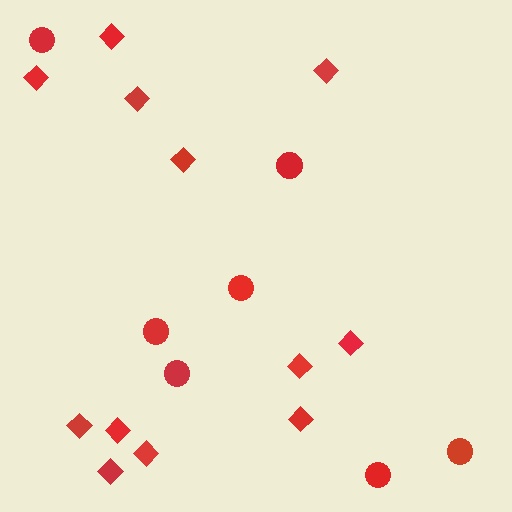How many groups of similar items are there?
There are 2 groups: one group of circles (7) and one group of diamonds (12).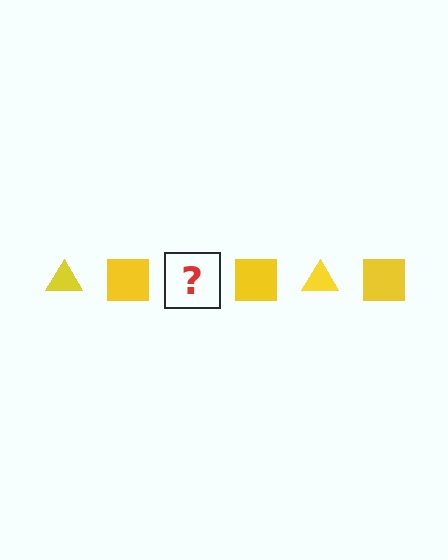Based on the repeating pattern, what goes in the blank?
The blank should be a yellow triangle.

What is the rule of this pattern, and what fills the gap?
The rule is that the pattern cycles through triangle, square shapes in yellow. The gap should be filled with a yellow triangle.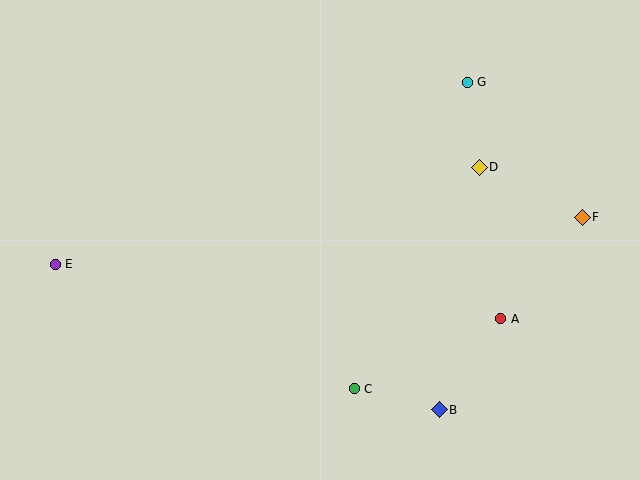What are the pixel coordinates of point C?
Point C is at (354, 389).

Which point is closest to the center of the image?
Point C at (354, 389) is closest to the center.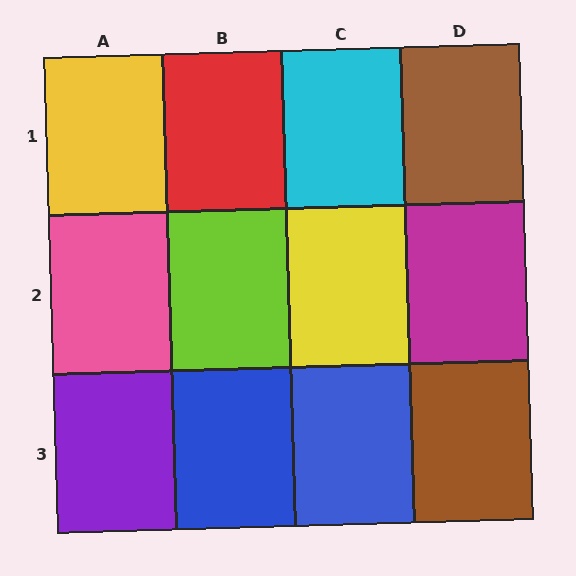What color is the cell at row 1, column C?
Cyan.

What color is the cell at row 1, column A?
Yellow.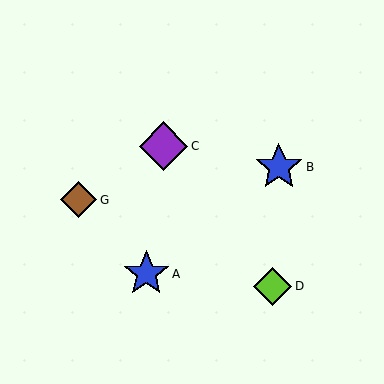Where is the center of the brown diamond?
The center of the brown diamond is at (79, 200).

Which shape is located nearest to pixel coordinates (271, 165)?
The blue star (labeled B) at (279, 167) is nearest to that location.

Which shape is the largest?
The purple diamond (labeled C) is the largest.